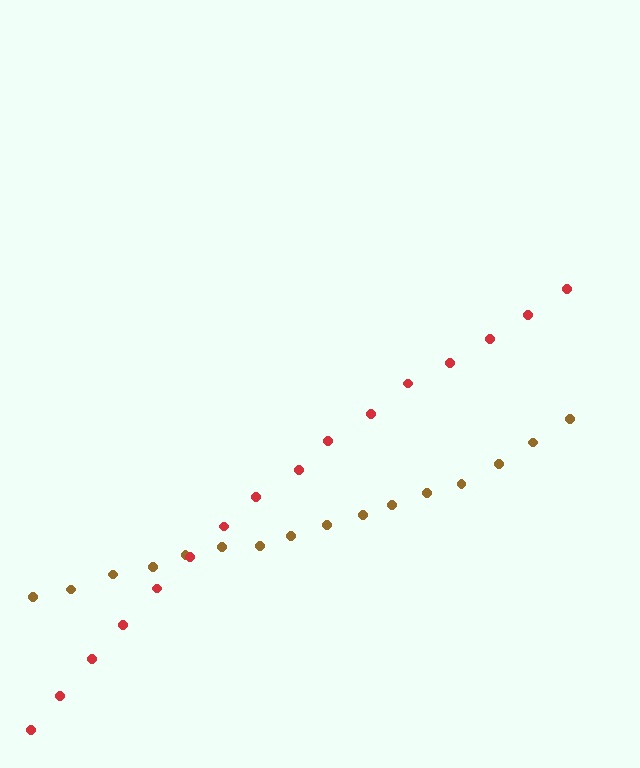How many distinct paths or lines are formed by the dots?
There are 2 distinct paths.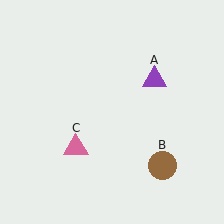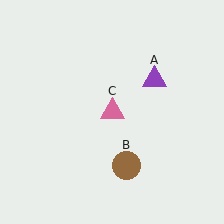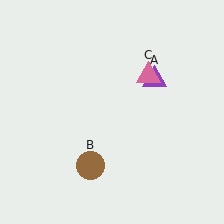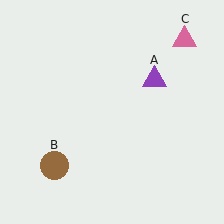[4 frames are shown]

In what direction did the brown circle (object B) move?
The brown circle (object B) moved left.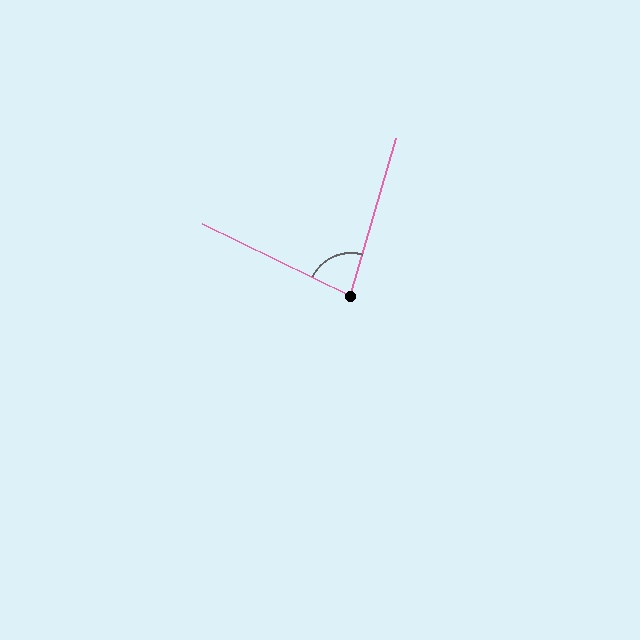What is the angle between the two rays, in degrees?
Approximately 80 degrees.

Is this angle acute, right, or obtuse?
It is acute.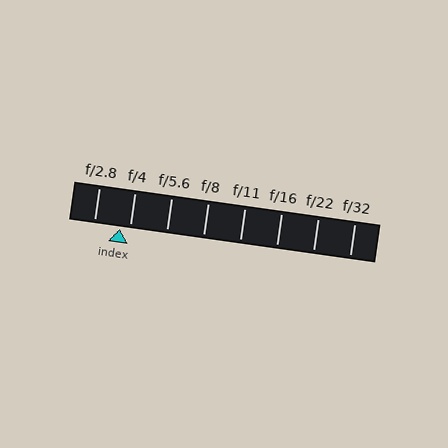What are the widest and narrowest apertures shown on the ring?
The widest aperture shown is f/2.8 and the narrowest is f/32.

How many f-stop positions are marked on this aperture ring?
There are 8 f-stop positions marked.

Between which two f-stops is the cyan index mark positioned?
The index mark is between f/2.8 and f/4.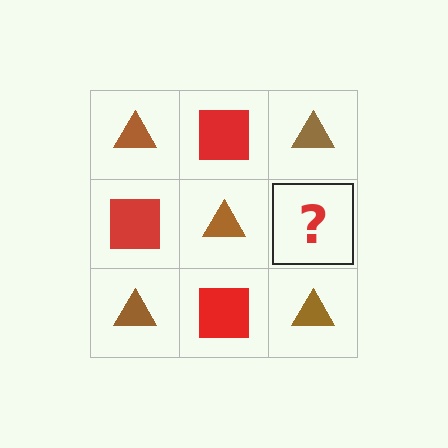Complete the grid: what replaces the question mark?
The question mark should be replaced with a red square.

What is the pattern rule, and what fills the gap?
The rule is that it alternates brown triangle and red square in a checkerboard pattern. The gap should be filled with a red square.